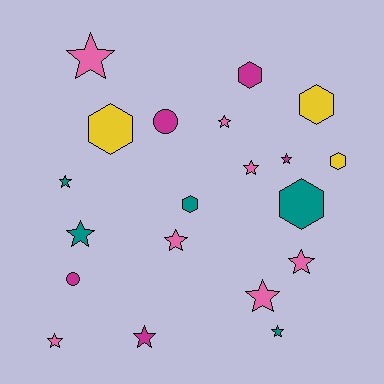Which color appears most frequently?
Pink, with 7 objects.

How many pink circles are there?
There are no pink circles.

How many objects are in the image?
There are 20 objects.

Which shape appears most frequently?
Star, with 12 objects.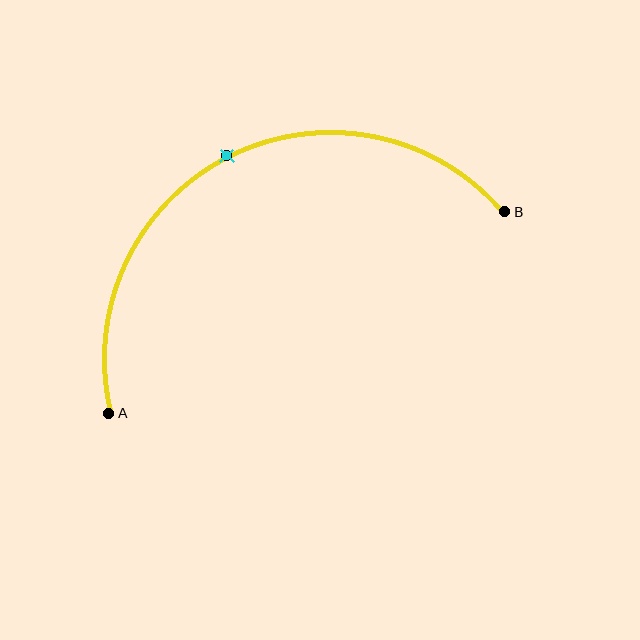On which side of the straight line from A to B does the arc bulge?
The arc bulges above the straight line connecting A and B.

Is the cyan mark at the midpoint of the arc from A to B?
Yes. The cyan mark lies on the arc at equal arc-length from both A and B — it is the arc midpoint.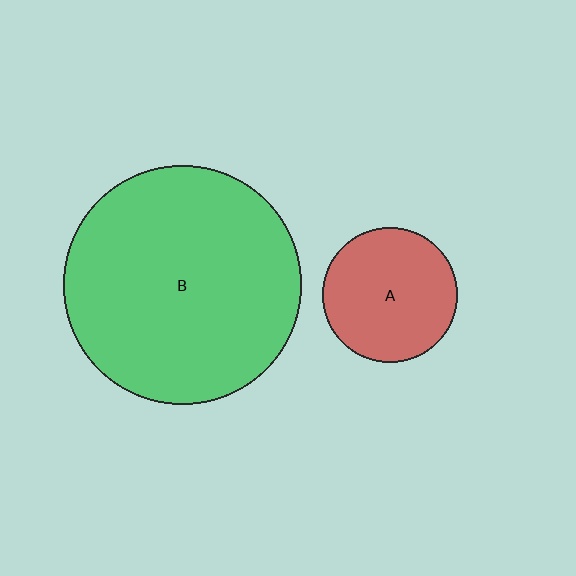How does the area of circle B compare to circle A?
Approximately 3.1 times.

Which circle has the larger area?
Circle B (green).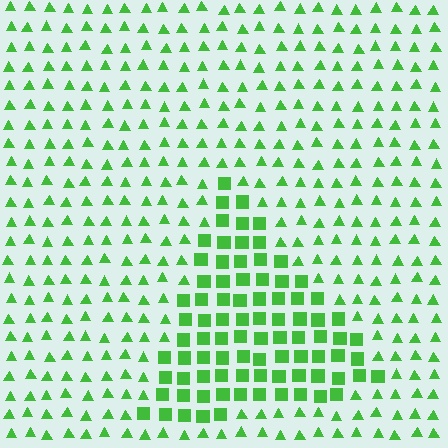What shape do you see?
I see a triangle.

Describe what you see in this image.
The image is filled with small green elements arranged in a uniform grid. A triangle-shaped region contains squares, while the surrounding area contains triangles. The boundary is defined purely by the change in element shape.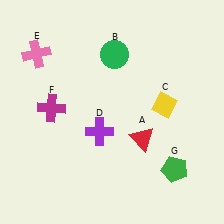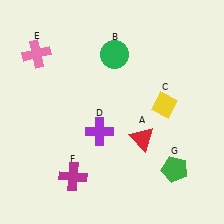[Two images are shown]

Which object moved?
The magenta cross (F) moved down.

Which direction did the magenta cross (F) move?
The magenta cross (F) moved down.